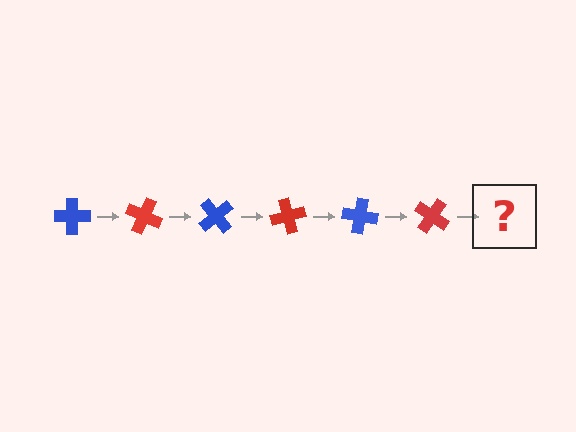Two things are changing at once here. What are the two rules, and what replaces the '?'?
The two rules are that it rotates 25 degrees each step and the color cycles through blue and red. The '?' should be a blue cross, rotated 150 degrees from the start.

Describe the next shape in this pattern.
It should be a blue cross, rotated 150 degrees from the start.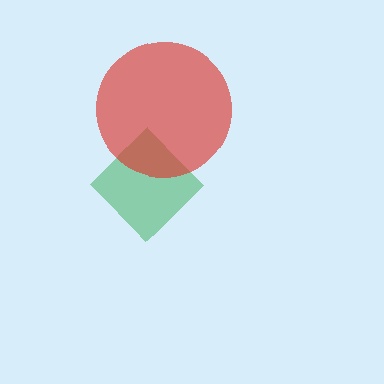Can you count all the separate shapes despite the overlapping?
Yes, there are 2 separate shapes.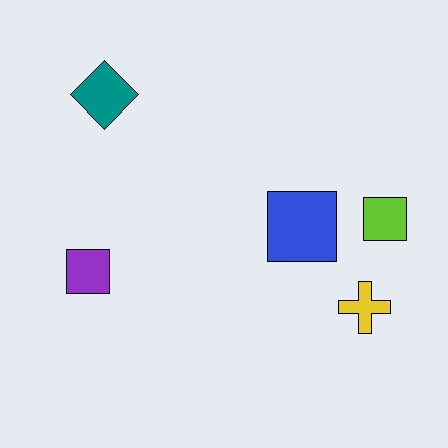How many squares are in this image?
There are 3 squares.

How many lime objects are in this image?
There is 1 lime object.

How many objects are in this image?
There are 5 objects.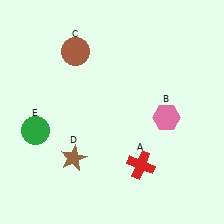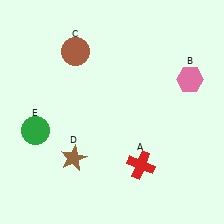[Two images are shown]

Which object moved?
The pink hexagon (B) moved up.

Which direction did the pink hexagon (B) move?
The pink hexagon (B) moved up.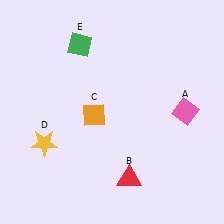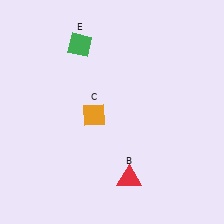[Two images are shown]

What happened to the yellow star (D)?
The yellow star (D) was removed in Image 2. It was in the bottom-left area of Image 1.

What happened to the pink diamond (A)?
The pink diamond (A) was removed in Image 2. It was in the top-right area of Image 1.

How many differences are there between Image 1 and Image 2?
There are 2 differences between the two images.